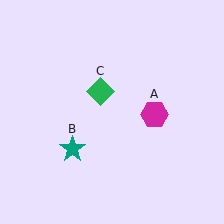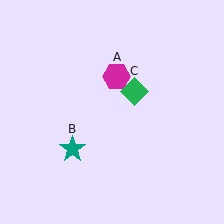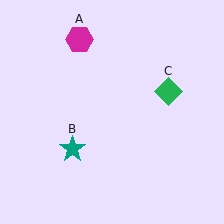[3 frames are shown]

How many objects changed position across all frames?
2 objects changed position: magenta hexagon (object A), green diamond (object C).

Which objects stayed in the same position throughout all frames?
Teal star (object B) remained stationary.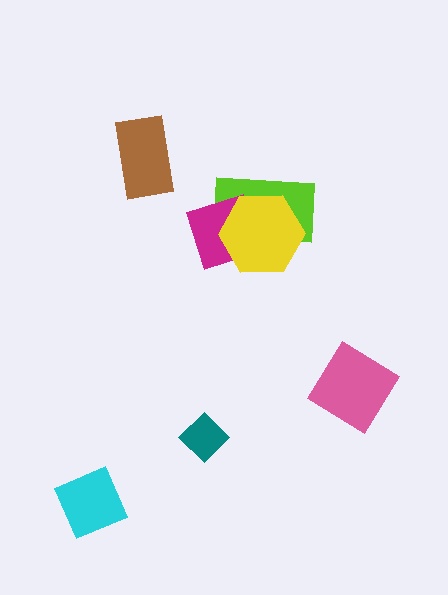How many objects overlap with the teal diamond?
0 objects overlap with the teal diamond.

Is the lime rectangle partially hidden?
Yes, it is partially covered by another shape.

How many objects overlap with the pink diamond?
0 objects overlap with the pink diamond.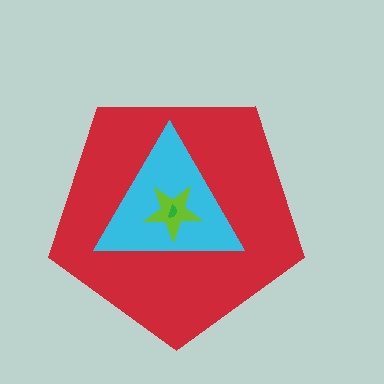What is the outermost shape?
The red pentagon.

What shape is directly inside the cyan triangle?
The lime star.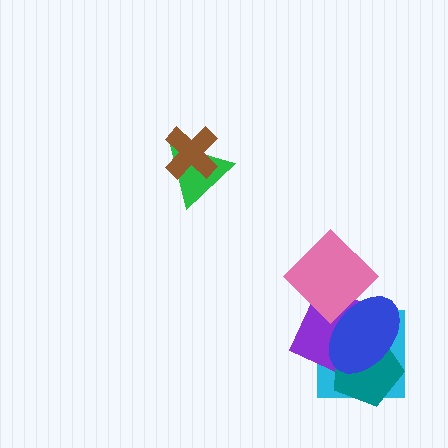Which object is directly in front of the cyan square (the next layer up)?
The purple square is directly in front of the cyan square.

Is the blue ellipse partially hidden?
Yes, it is partially covered by another shape.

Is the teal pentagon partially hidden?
Yes, it is partially covered by another shape.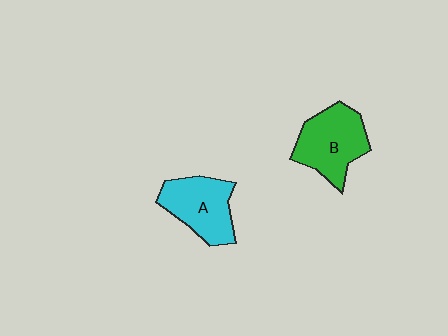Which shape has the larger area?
Shape B (green).